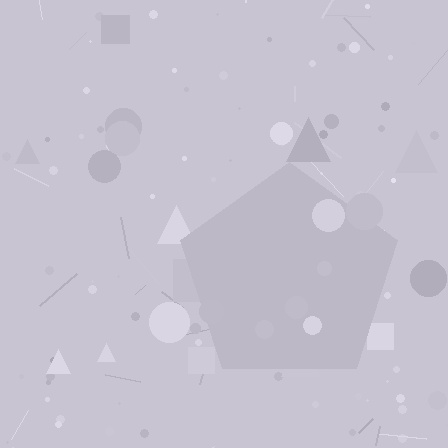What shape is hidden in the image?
A pentagon is hidden in the image.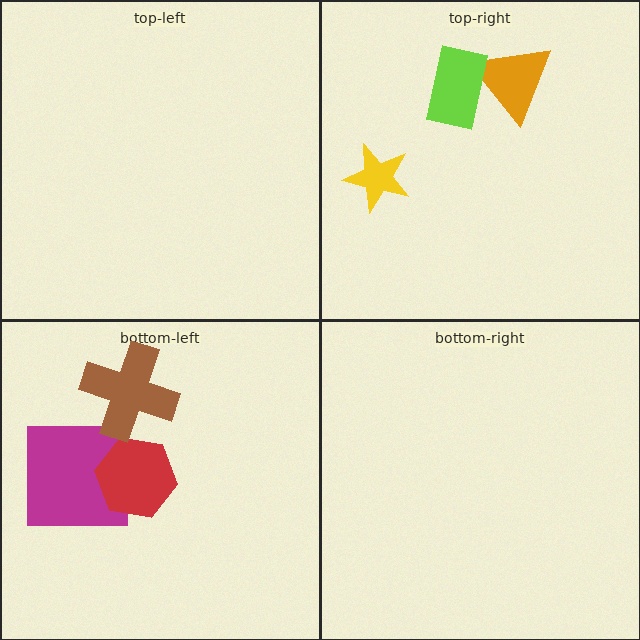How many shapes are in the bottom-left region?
3.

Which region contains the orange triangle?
The top-right region.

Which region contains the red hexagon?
The bottom-left region.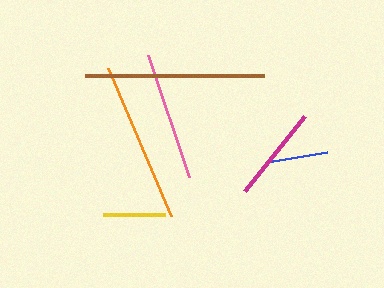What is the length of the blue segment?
The blue segment is approximately 60 pixels long.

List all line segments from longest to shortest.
From longest to shortest: brown, orange, pink, magenta, yellow, blue.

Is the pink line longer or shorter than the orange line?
The orange line is longer than the pink line.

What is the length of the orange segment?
The orange segment is approximately 161 pixels long.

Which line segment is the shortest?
The blue line is the shortest at approximately 60 pixels.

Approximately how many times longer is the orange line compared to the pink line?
The orange line is approximately 1.3 times the length of the pink line.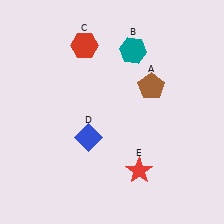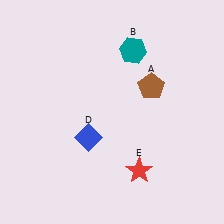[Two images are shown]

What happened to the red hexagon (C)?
The red hexagon (C) was removed in Image 2. It was in the top-left area of Image 1.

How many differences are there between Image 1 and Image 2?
There is 1 difference between the two images.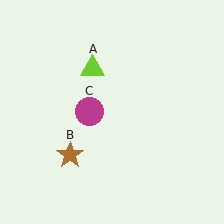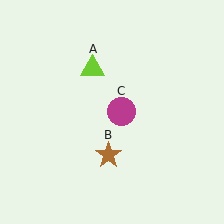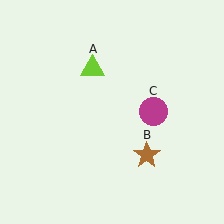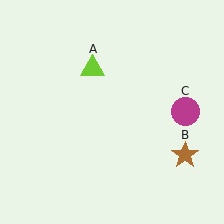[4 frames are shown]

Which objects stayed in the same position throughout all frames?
Lime triangle (object A) remained stationary.